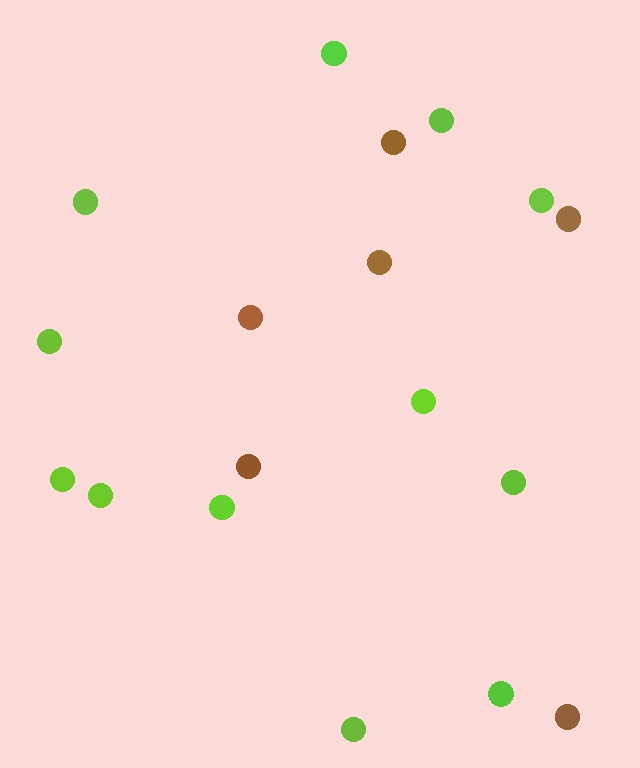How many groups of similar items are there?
There are 2 groups: one group of brown circles (6) and one group of lime circles (12).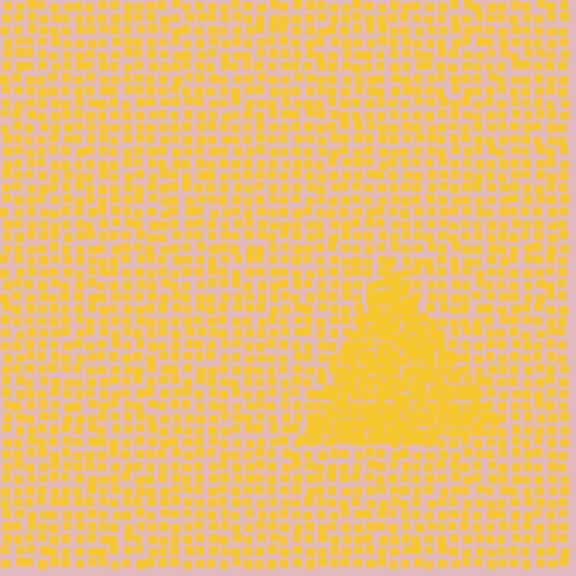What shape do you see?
I see a triangle.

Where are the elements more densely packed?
The elements are more densely packed inside the triangle boundary.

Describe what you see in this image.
The image contains small yellow elements arranged at two different densities. A triangle-shaped region is visible where the elements are more densely packed than the surrounding area.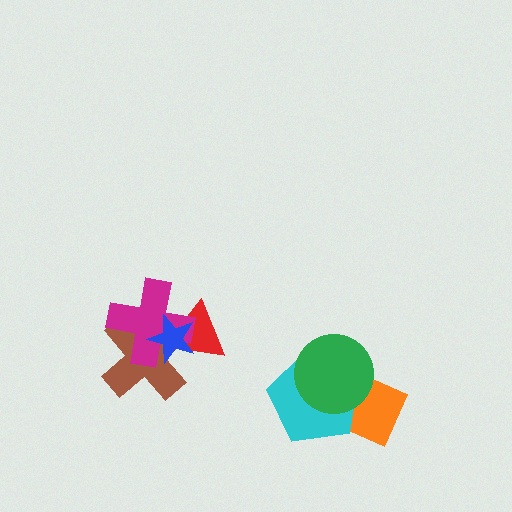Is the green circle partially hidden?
No, no other shape covers it.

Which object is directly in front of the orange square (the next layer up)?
The cyan pentagon is directly in front of the orange square.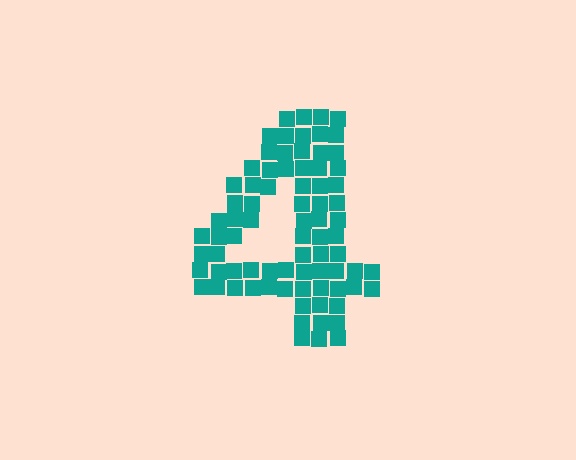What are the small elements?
The small elements are squares.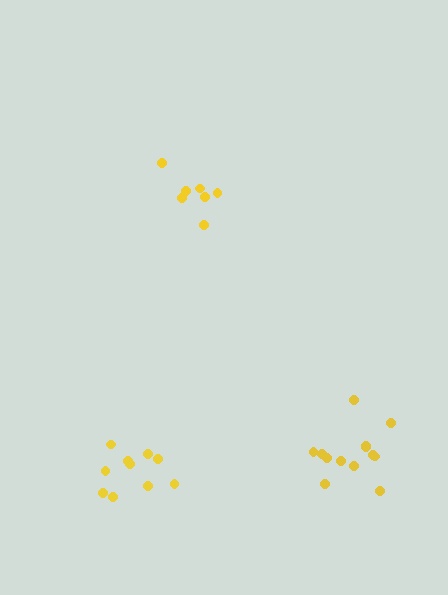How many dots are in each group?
Group 1: 7 dots, Group 2: 10 dots, Group 3: 13 dots (30 total).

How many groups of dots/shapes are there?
There are 3 groups.